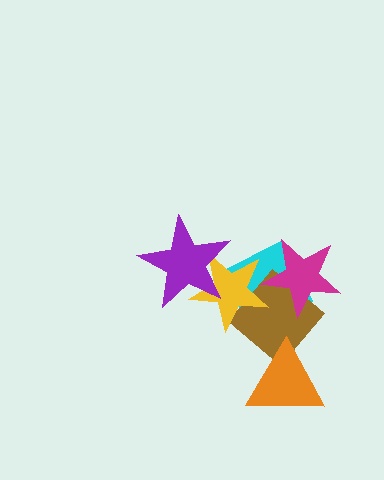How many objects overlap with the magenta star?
3 objects overlap with the magenta star.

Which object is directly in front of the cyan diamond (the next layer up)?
The brown diamond is directly in front of the cyan diamond.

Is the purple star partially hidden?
No, no other shape covers it.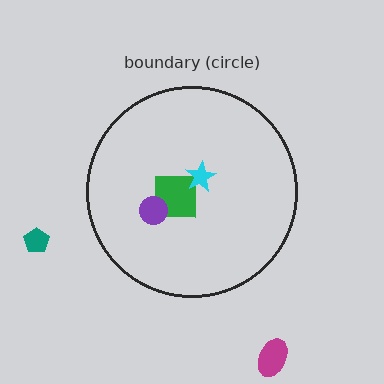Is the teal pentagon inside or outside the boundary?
Outside.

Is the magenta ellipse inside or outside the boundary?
Outside.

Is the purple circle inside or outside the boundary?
Inside.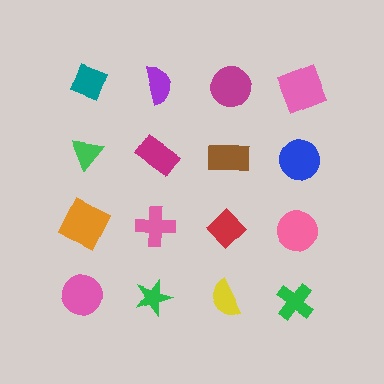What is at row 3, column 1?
An orange square.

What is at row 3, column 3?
A red diamond.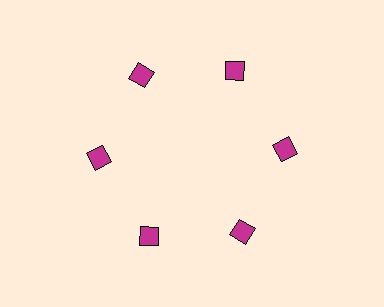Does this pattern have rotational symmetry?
Yes, this pattern has 6-fold rotational symmetry. It looks the same after rotating 60 degrees around the center.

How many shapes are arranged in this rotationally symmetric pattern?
There are 6 shapes, arranged in 6 groups of 1.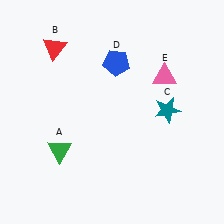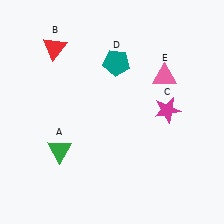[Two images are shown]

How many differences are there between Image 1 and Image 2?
There are 2 differences between the two images.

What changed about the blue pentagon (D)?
In Image 1, D is blue. In Image 2, it changed to teal.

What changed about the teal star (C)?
In Image 1, C is teal. In Image 2, it changed to magenta.